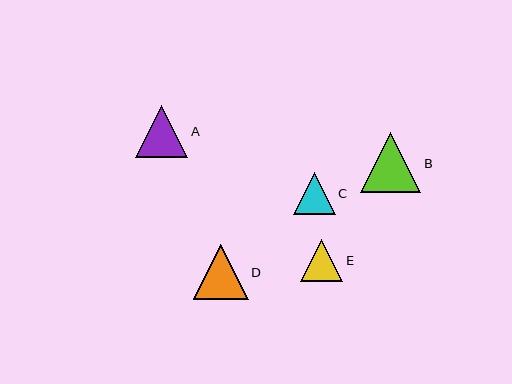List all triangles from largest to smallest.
From largest to smallest: B, D, A, E, C.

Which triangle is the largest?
Triangle B is the largest with a size of approximately 60 pixels.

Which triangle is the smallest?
Triangle C is the smallest with a size of approximately 42 pixels.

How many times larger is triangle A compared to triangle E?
Triangle A is approximately 1.2 times the size of triangle E.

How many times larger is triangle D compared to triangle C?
Triangle D is approximately 1.3 times the size of triangle C.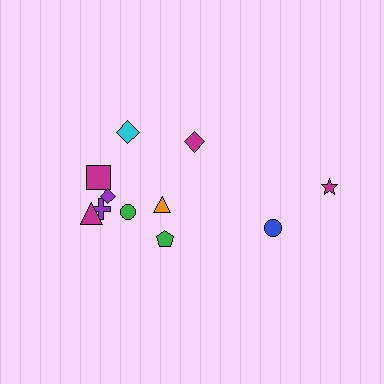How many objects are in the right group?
There are 3 objects.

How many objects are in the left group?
There are 8 objects.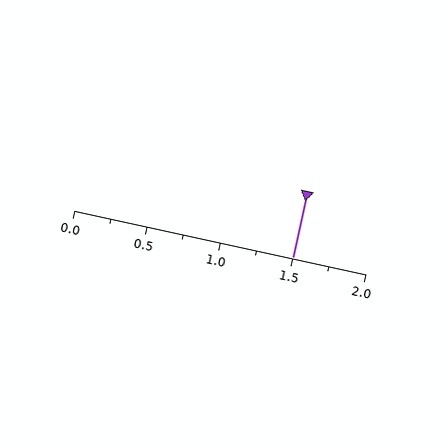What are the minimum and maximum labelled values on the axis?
The axis runs from 0.0 to 2.0.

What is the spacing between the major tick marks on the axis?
The major ticks are spaced 0.5 apart.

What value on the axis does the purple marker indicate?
The marker indicates approximately 1.5.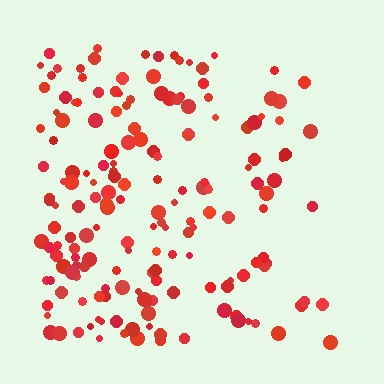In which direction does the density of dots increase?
From right to left, with the left side densest.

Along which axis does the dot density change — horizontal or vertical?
Horizontal.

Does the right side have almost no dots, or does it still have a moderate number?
Still a moderate number, just noticeably fewer than the left.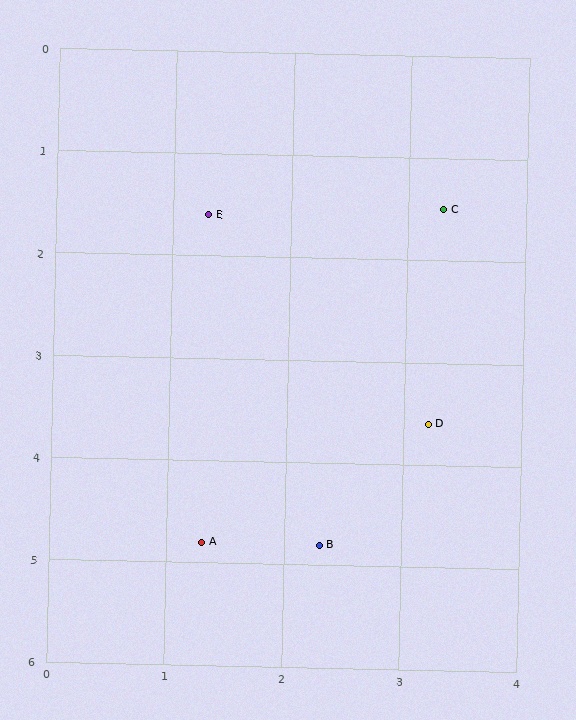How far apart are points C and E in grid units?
Points C and E are about 2.0 grid units apart.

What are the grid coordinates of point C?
Point C is at approximately (3.3, 1.5).